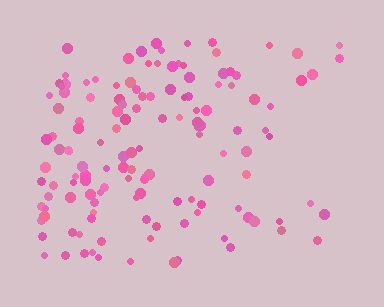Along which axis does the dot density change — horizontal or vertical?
Horizontal.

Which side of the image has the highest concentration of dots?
The left.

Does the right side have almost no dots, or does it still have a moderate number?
Still a moderate number, just noticeably fewer than the left.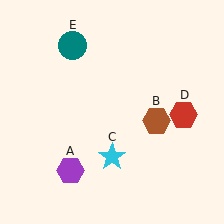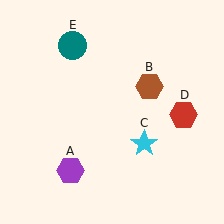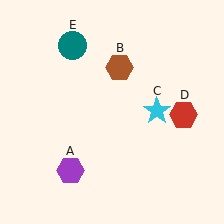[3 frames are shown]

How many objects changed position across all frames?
2 objects changed position: brown hexagon (object B), cyan star (object C).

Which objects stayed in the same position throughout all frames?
Purple hexagon (object A) and red hexagon (object D) and teal circle (object E) remained stationary.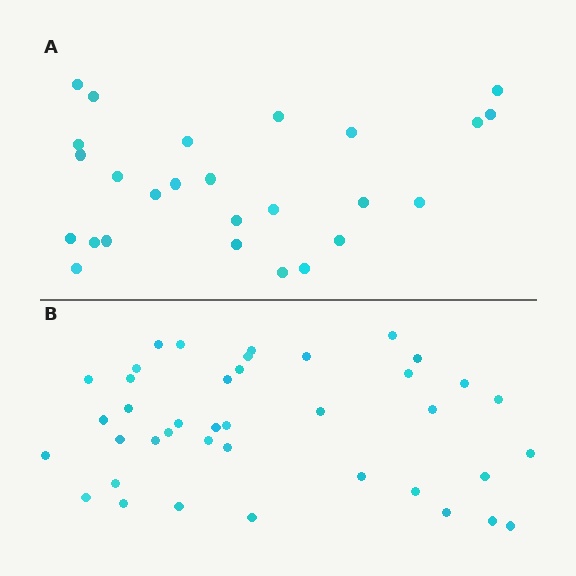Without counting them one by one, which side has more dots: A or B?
Region B (the bottom region) has more dots.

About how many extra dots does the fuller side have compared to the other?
Region B has approximately 15 more dots than region A.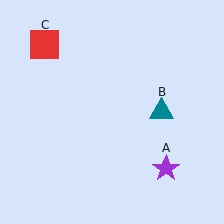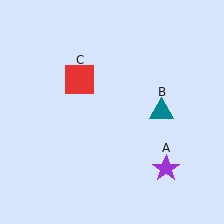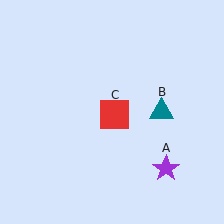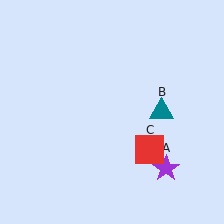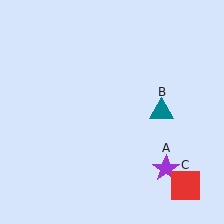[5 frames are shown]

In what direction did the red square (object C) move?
The red square (object C) moved down and to the right.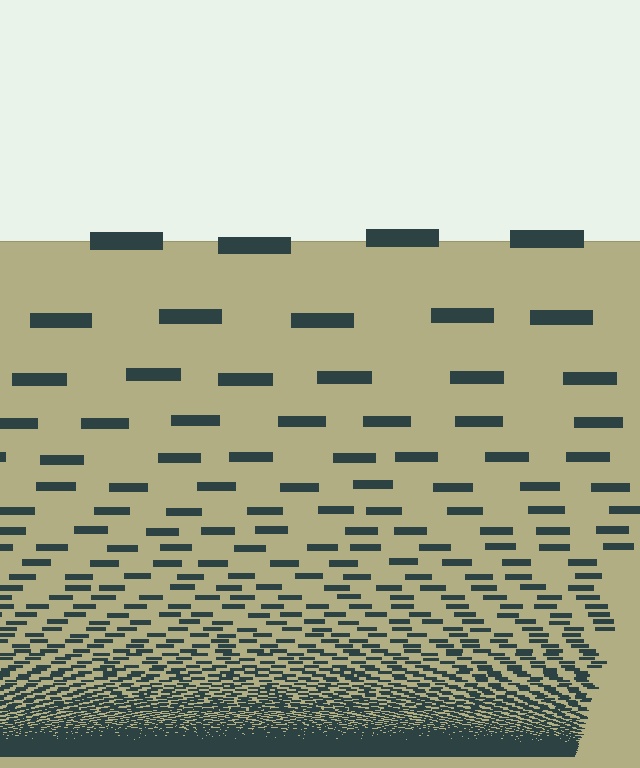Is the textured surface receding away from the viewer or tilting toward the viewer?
The surface appears to tilt toward the viewer. Texture elements get larger and sparser toward the top.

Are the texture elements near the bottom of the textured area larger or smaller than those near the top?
Smaller. The gradient is inverted — elements near the bottom are smaller and denser.